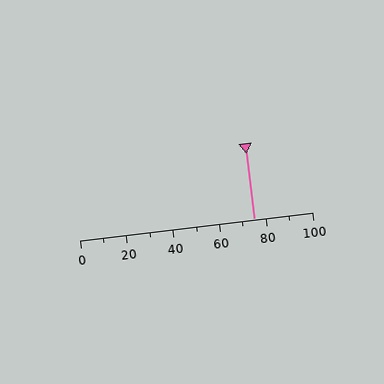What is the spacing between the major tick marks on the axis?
The major ticks are spaced 20 apart.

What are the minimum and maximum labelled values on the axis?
The axis runs from 0 to 100.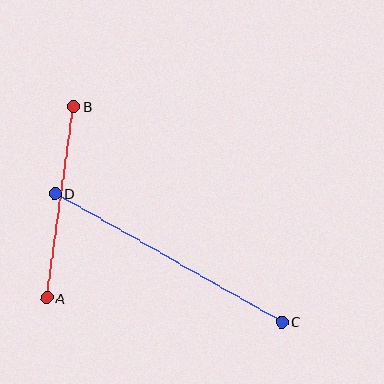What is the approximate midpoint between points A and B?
The midpoint is at approximately (60, 202) pixels.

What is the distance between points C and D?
The distance is approximately 260 pixels.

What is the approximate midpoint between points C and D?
The midpoint is at approximately (169, 258) pixels.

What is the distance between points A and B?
The distance is approximately 193 pixels.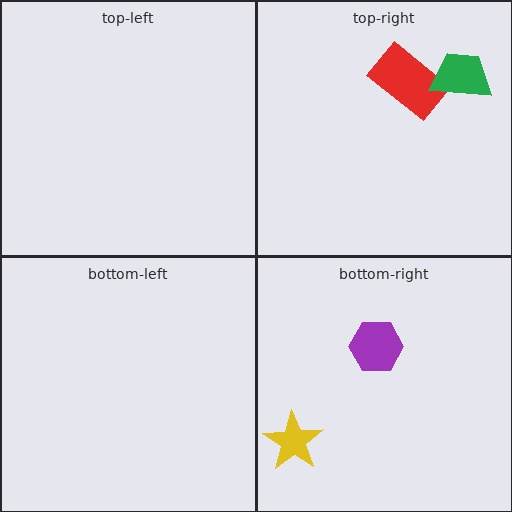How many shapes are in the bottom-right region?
2.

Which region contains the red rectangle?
The top-right region.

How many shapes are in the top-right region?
2.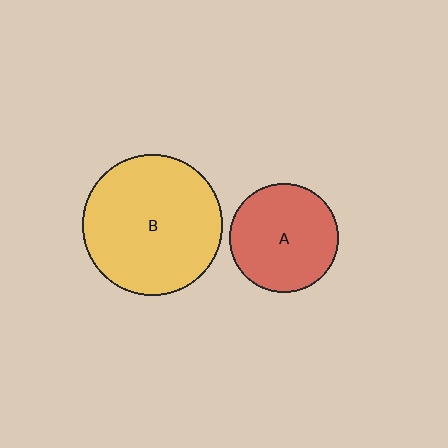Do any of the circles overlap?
No, none of the circles overlap.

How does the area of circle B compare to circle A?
Approximately 1.7 times.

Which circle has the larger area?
Circle B (yellow).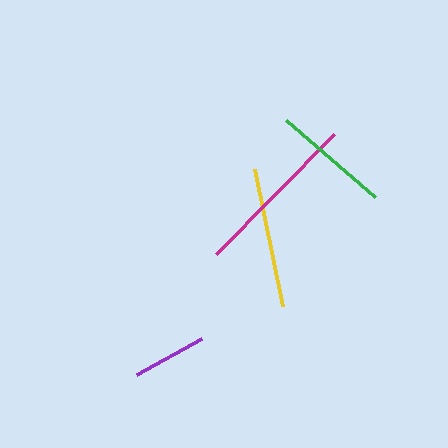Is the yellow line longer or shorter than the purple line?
The yellow line is longer than the purple line.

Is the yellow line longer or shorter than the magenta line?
The magenta line is longer than the yellow line.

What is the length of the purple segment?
The purple segment is approximately 74 pixels long.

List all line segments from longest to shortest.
From longest to shortest: magenta, yellow, green, purple.